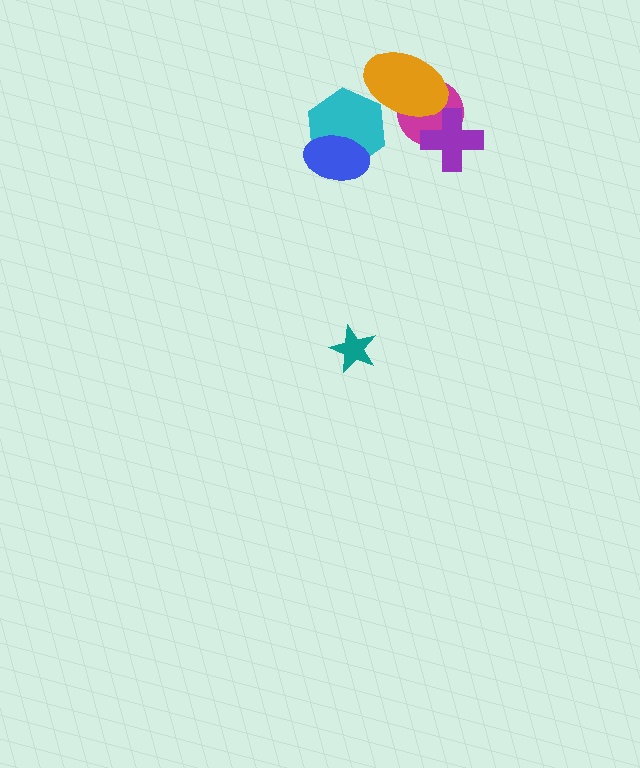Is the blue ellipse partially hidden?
No, no other shape covers it.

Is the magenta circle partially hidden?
Yes, it is partially covered by another shape.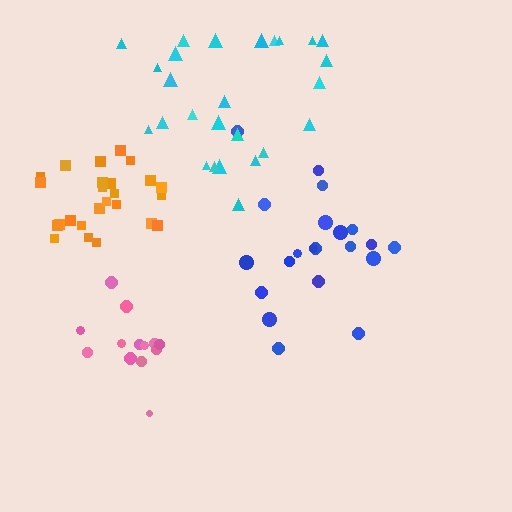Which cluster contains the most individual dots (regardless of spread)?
Cyan (26).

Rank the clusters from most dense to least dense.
pink, orange, blue, cyan.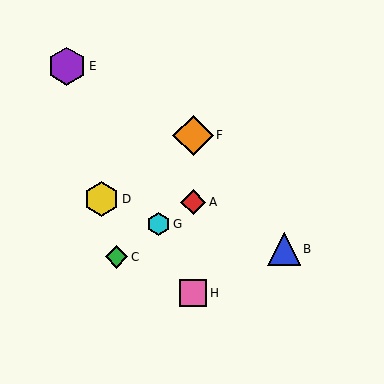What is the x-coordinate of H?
Object H is at x≈193.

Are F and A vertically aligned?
Yes, both are at x≈193.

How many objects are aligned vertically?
3 objects (A, F, H) are aligned vertically.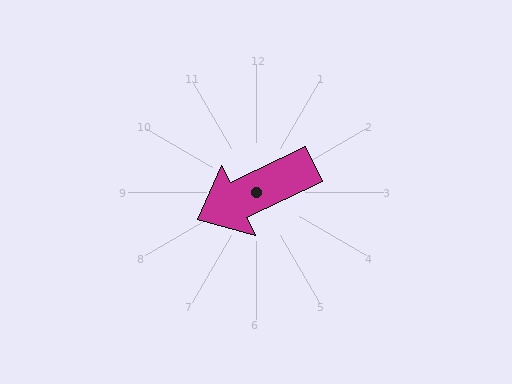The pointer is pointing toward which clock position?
Roughly 8 o'clock.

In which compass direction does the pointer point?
Southwest.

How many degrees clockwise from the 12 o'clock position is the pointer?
Approximately 245 degrees.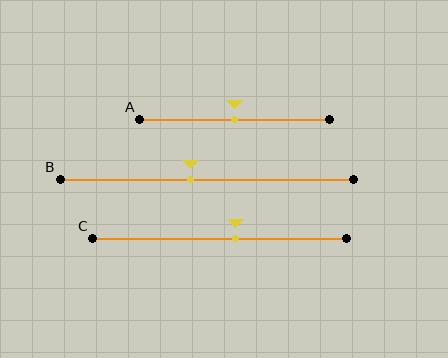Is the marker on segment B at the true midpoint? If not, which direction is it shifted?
No, the marker on segment B is shifted to the left by about 6% of the segment length.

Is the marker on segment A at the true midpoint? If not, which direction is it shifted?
Yes, the marker on segment A is at the true midpoint.